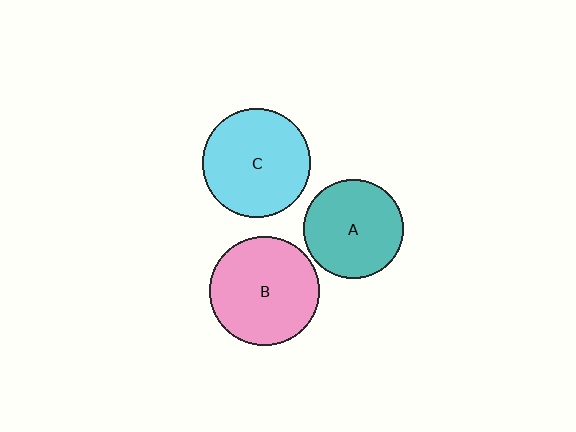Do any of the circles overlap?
No, none of the circles overlap.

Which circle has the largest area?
Circle B (pink).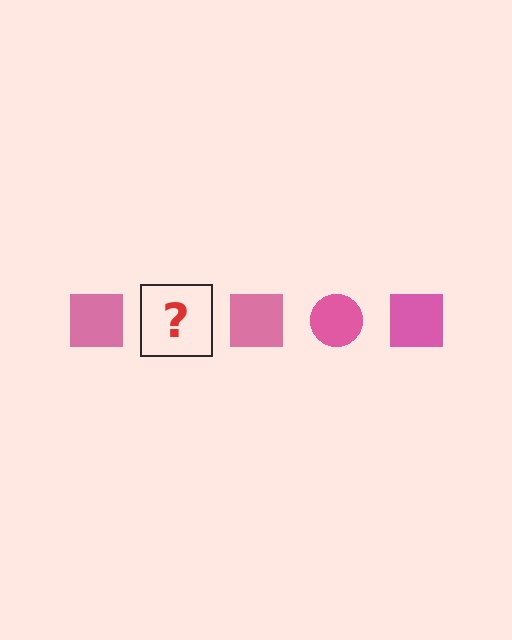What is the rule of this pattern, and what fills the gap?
The rule is that the pattern cycles through square, circle shapes in pink. The gap should be filled with a pink circle.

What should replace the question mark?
The question mark should be replaced with a pink circle.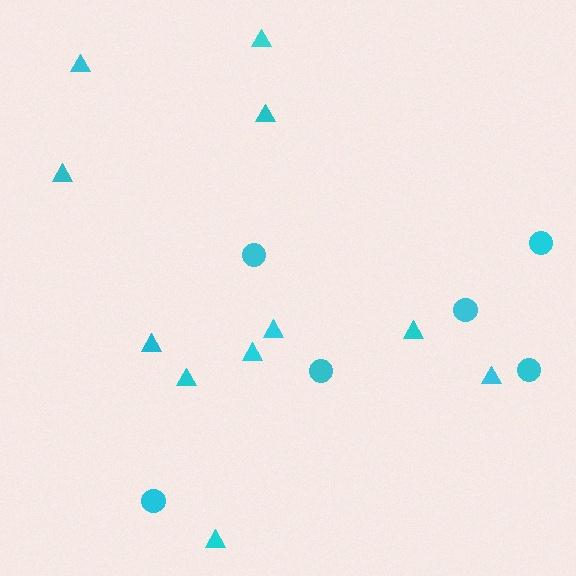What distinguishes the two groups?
There are 2 groups: one group of triangles (11) and one group of circles (6).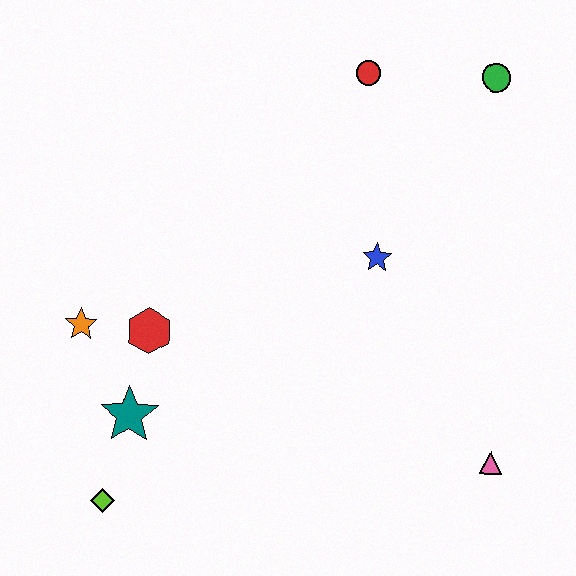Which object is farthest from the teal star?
The green circle is farthest from the teal star.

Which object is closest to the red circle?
The green circle is closest to the red circle.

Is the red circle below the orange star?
No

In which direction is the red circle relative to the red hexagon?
The red circle is above the red hexagon.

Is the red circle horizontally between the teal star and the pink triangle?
Yes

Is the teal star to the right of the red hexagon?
No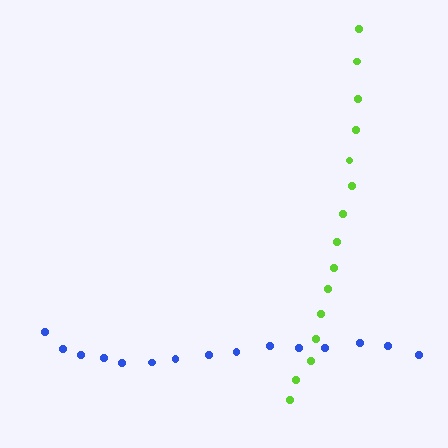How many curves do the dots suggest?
There are 2 distinct paths.